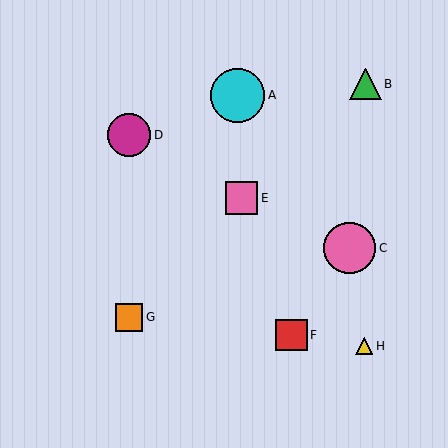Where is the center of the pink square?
The center of the pink square is at (241, 198).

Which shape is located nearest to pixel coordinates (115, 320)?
The orange square (labeled G) at (129, 317) is nearest to that location.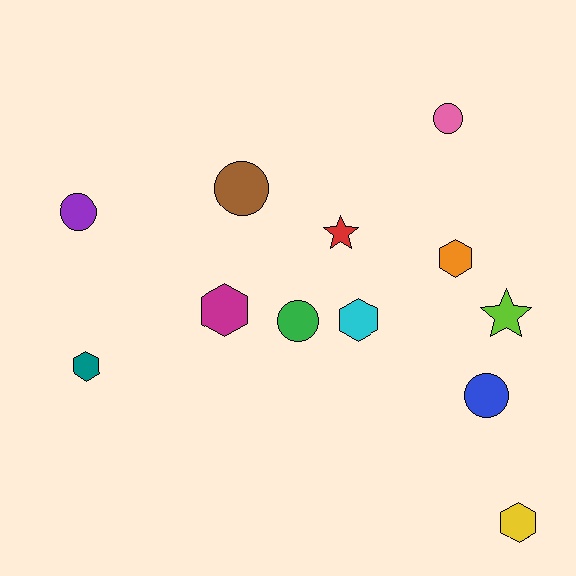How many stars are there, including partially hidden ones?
There are 2 stars.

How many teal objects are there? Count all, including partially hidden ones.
There is 1 teal object.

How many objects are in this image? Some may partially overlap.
There are 12 objects.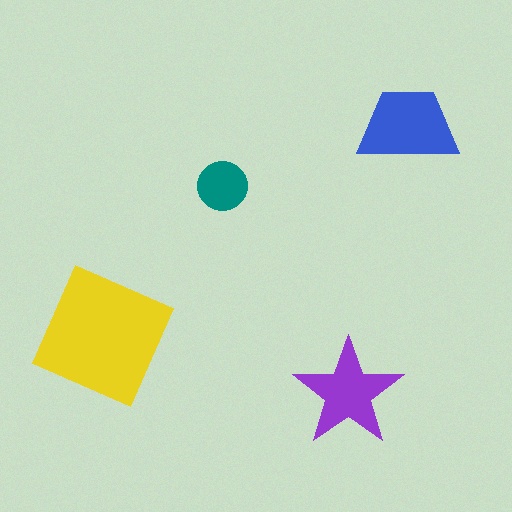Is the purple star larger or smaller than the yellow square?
Smaller.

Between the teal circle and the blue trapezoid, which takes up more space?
The blue trapezoid.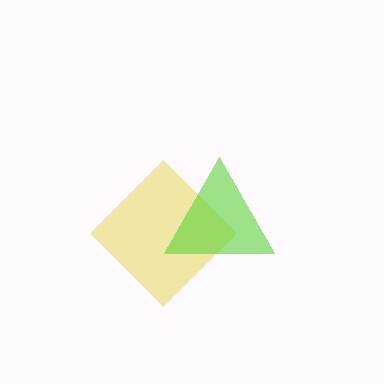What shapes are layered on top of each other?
The layered shapes are: a yellow diamond, a lime triangle.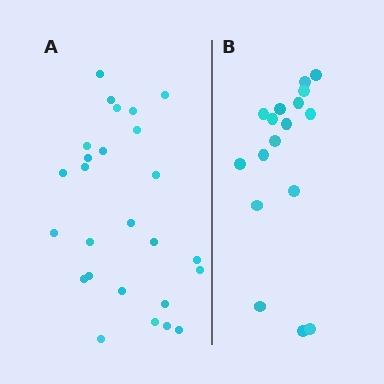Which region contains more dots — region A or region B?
Region A (the left region) has more dots.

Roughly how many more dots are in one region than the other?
Region A has roughly 8 or so more dots than region B.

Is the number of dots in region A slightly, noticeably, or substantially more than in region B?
Region A has substantially more. The ratio is roughly 1.5 to 1.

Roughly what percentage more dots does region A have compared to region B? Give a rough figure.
About 55% more.